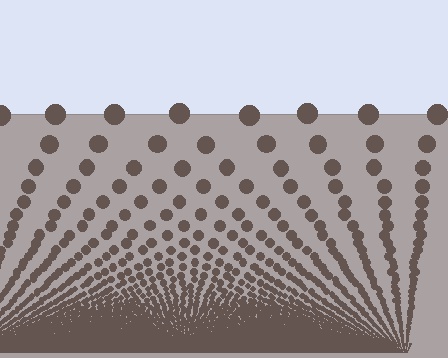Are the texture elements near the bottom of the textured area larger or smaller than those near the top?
Smaller. The gradient is inverted — elements near the bottom are smaller and denser.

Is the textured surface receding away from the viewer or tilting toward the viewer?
The surface appears to tilt toward the viewer. Texture elements get larger and sparser toward the top.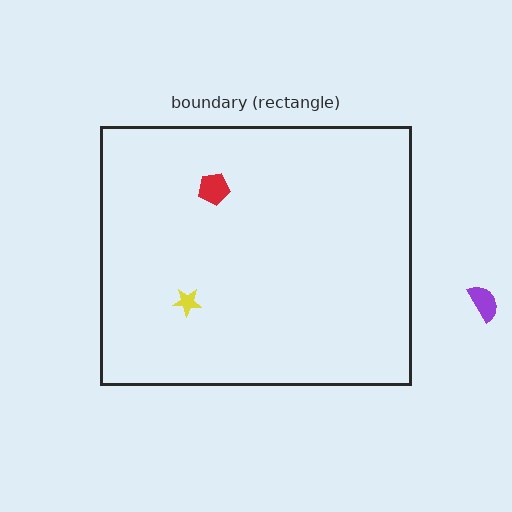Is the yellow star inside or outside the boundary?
Inside.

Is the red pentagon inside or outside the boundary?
Inside.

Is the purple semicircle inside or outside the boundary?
Outside.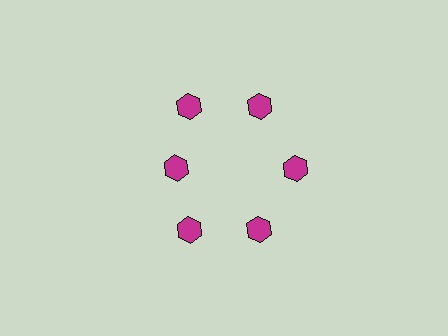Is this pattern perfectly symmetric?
No. The 6 magenta hexagons are arranged in a ring, but one element near the 9 o'clock position is pulled inward toward the center, breaking the 6-fold rotational symmetry.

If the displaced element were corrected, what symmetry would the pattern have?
It would have 6-fold rotational symmetry — the pattern would map onto itself every 60 degrees.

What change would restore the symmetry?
The symmetry would be restored by moving it outward, back onto the ring so that all 6 hexagons sit at equal angles and equal distance from the center.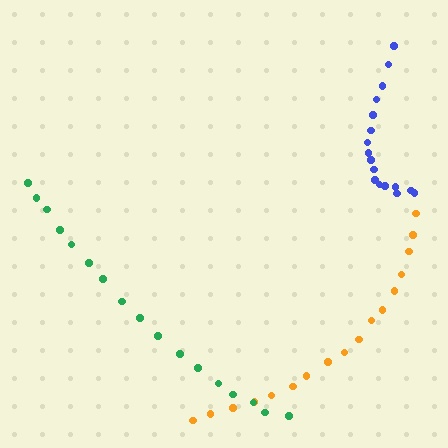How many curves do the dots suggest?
There are 3 distinct paths.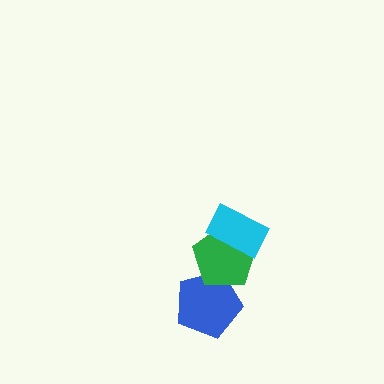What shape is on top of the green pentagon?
The cyan rectangle is on top of the green pentagon.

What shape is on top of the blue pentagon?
The green pentagon is on top of the blue pentagon.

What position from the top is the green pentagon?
The green pentagon is 2nd from the top.